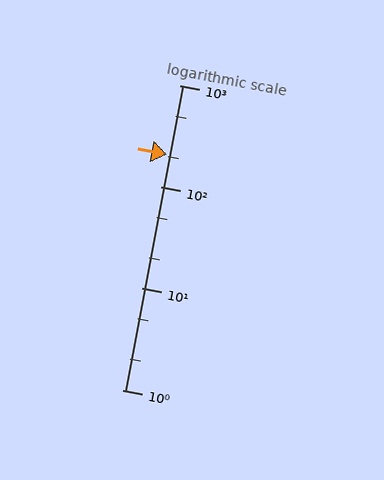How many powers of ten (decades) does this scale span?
The scale spans 3 decades, from 1 to 1000.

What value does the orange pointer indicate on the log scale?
The pointer indicates approximately 210.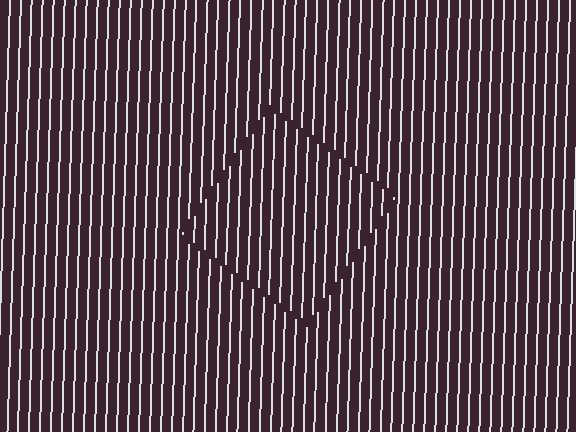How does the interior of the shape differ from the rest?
The interior of the shape contains the same grating, shifted by half a period — the contour is defined by the phase discontinuity where line-ends from the inner and outer gratings abut.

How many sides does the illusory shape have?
4 sides — the line-ends trace a square.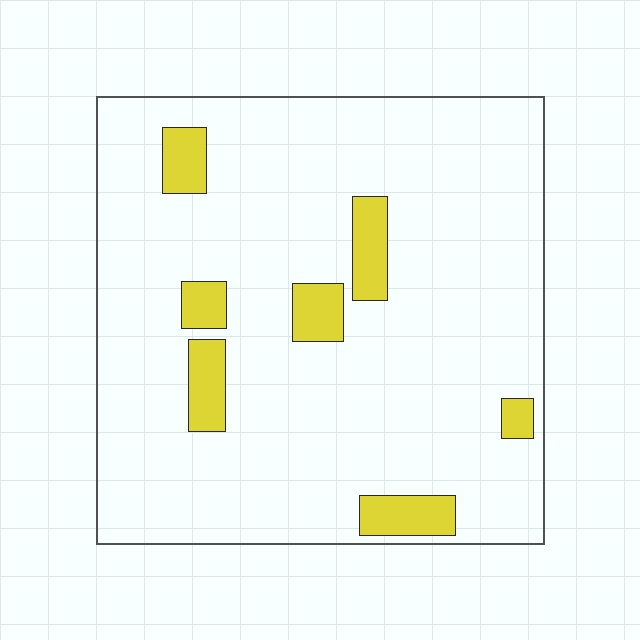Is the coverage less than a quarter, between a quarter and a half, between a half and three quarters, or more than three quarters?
Less than a quarter.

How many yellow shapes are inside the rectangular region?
7.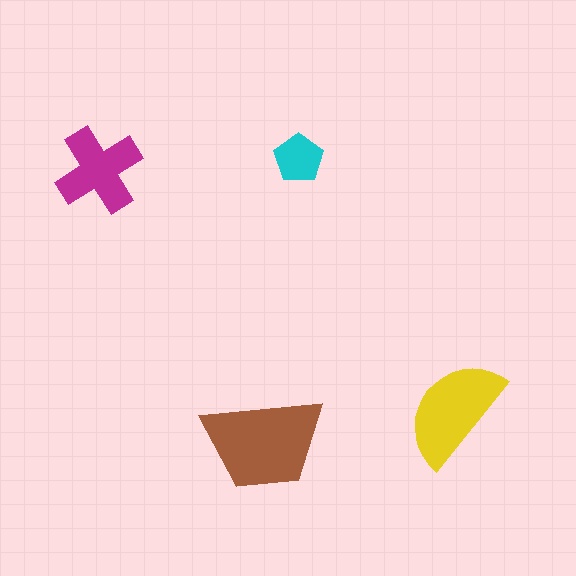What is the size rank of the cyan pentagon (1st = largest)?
4th.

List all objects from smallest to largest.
The cyan pentagon, the magenta cross, the yellow semicircle, the brown trapezoid.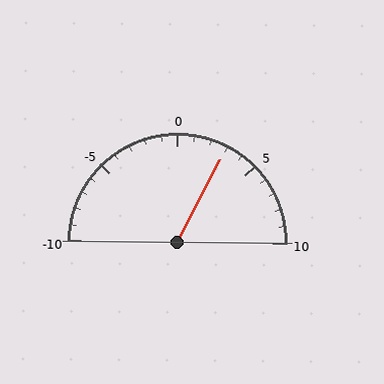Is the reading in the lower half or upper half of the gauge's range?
The reading is in the upper half of the range (-10 to 10).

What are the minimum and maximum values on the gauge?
The gauge ranges from -10 to 10.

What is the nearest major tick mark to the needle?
The nearest major tick mark is 5.